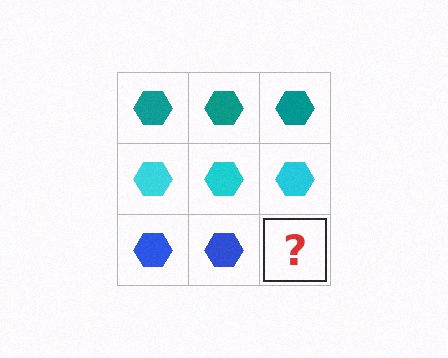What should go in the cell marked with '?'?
The missing cell should contain a blue hexagon.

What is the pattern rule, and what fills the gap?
The rule is that each row has a consistent color. The gap should be filled with a blue hexagon.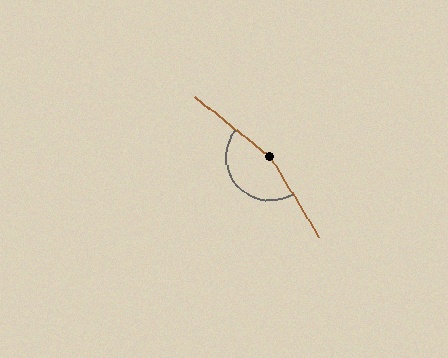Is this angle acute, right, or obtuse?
It is obtuse.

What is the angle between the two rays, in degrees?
Approximately 160 degrees.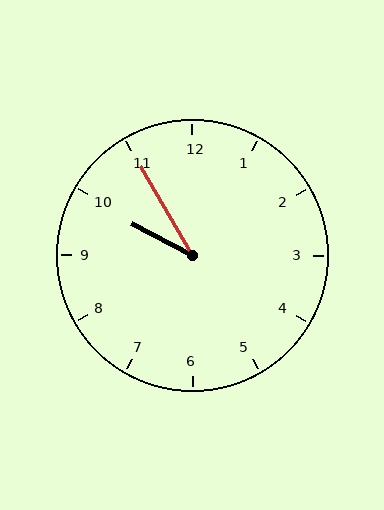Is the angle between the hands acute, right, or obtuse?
It is acute.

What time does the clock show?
9:55.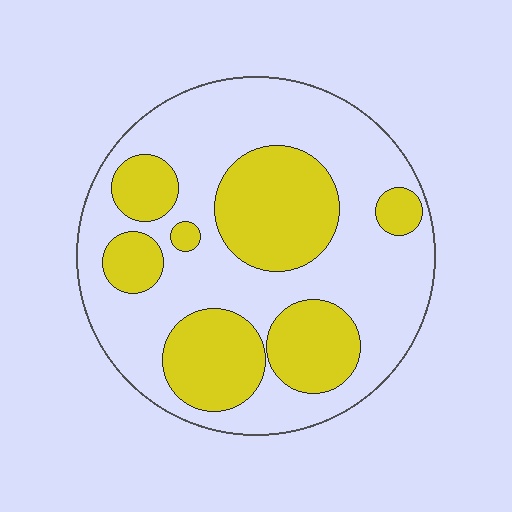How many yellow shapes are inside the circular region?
7.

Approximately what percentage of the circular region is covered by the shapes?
Approximately 35%.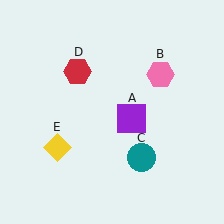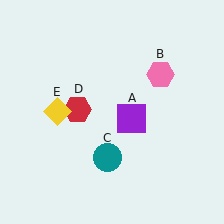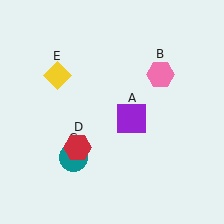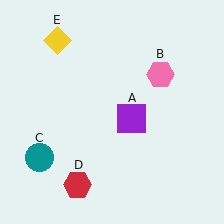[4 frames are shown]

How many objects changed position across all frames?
3 objects changed position: teal circle (object C), red hexagon (object D), yellow diamond (object E).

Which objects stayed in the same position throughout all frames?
Purple square (object A) and pink hexagon (object B) remained stationary.